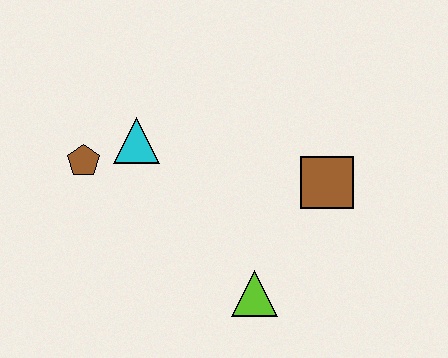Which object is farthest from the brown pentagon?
The brown square is farthest from the brown pentagon.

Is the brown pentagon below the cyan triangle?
Yes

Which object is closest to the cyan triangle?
The brown pentagon is closest to the cyan triangle.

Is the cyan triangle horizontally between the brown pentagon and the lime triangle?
Yes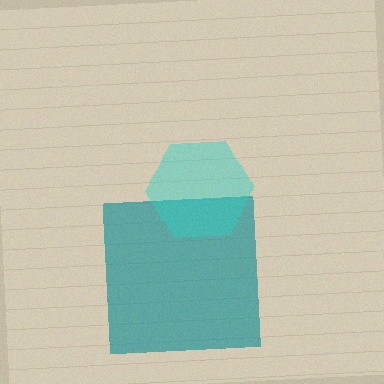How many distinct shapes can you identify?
There are 2 distinct shapes: a teal square, a cyan hexagon.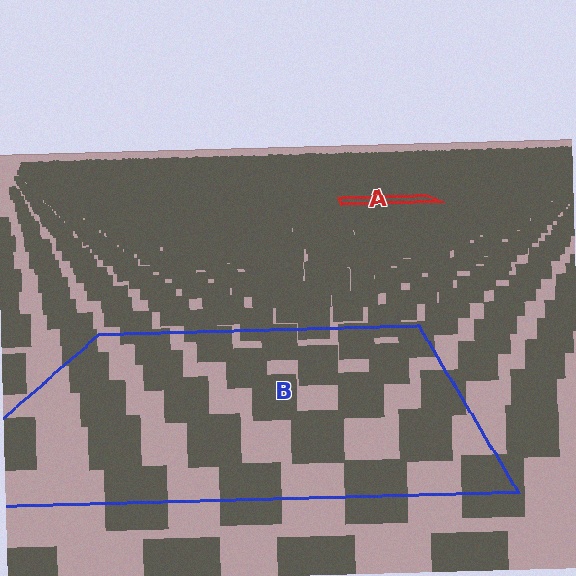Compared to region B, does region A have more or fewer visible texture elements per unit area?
Region A has more texture elements per unit area — they are packed more densely because it is farther away.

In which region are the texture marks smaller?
The texture marks are smaller in region A, because it is farther away.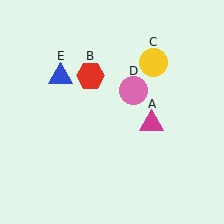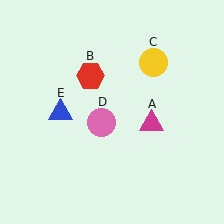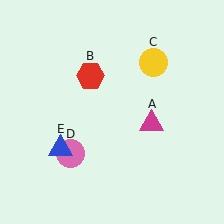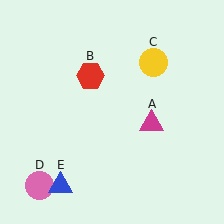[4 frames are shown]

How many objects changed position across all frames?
2 objects changed position: pink circle (object D), blue triangle (object E).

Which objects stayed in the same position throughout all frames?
Magenta triangle (object A) and red hexagon (object B) and yellow circle (object C) remained stationary.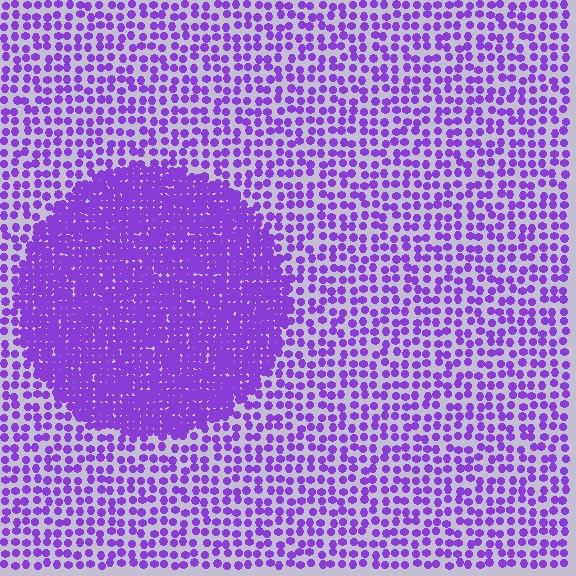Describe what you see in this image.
The image contains small purple elements arranged at two different densities. A circle-shaped region is visible where the elements are more densely packed than the surrounding area.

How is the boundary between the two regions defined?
The boundary is defined by a change in element density (approximately 2.5x ratio). All elements are the same color, size, and shape.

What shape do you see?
I see a circle.